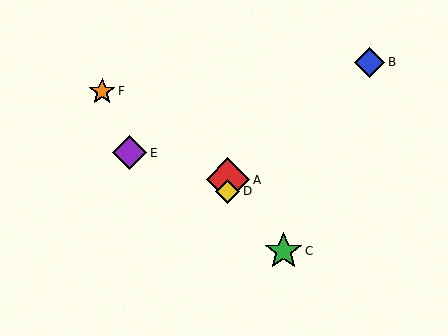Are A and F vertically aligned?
No, A is at x≈228 and F is at x≈102.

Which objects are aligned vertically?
Objects A, D are aligned vertically.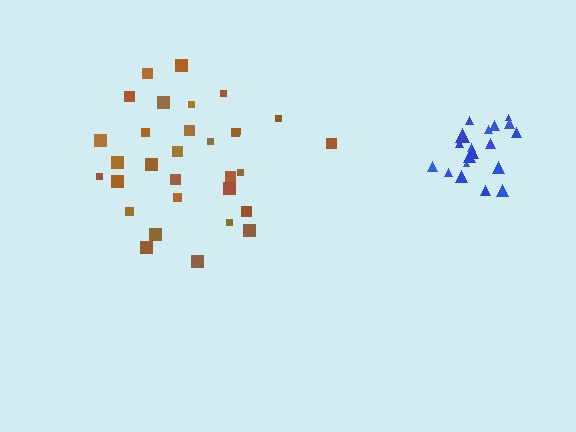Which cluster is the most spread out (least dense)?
Brown.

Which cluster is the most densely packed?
Blue.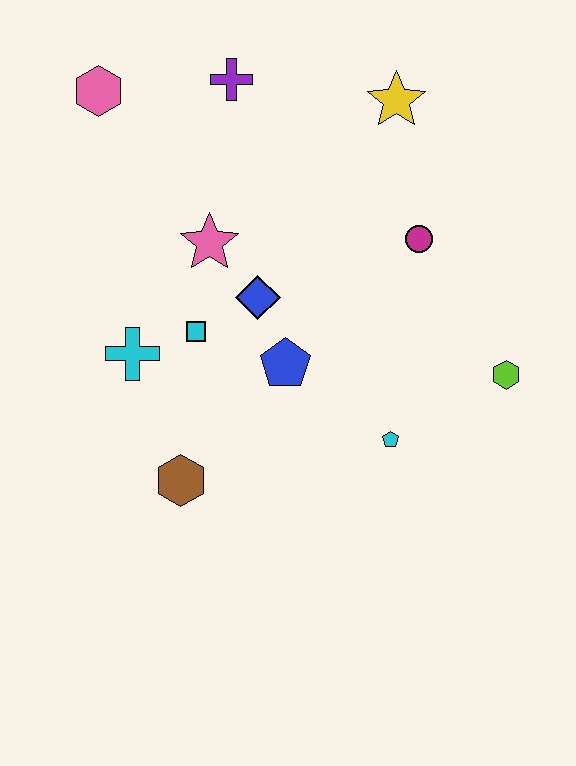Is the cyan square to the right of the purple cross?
No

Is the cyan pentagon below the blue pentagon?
Yes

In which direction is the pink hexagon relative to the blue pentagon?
The pink hexagon is above the blue pentagon.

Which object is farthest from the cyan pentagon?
The pink hexagon is farthest from the cyan pentagon.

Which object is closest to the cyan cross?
The cyan square is closest to the cyan cross.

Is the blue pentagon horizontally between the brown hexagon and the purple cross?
No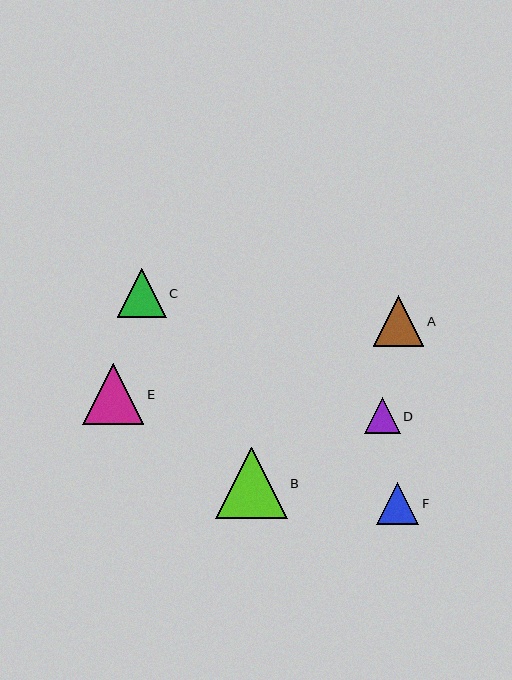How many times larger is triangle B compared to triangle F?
Triangle B is approximately 1.7 times the size of triangle F.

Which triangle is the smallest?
Triangle D is the smallest with a size of approximately 36 pixels.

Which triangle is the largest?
Triangle B is the largest with a size of approximately 72 pixels.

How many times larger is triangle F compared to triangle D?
Triangle F is approximately 1.2 times the size of triangle D.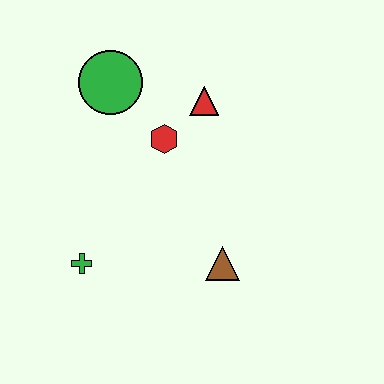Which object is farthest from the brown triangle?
The green circle is farthest from the brown triangle.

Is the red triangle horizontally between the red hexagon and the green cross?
No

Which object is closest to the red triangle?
The red hexagon is closest to the red triangle.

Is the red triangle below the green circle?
Yes